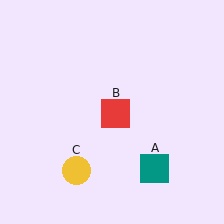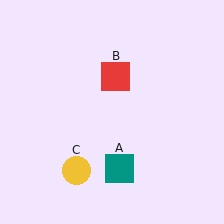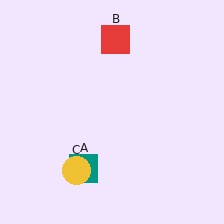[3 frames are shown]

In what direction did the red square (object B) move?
The red square (object B) moved up.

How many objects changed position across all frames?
2 objects changed position: teal square (object A), red square (object B).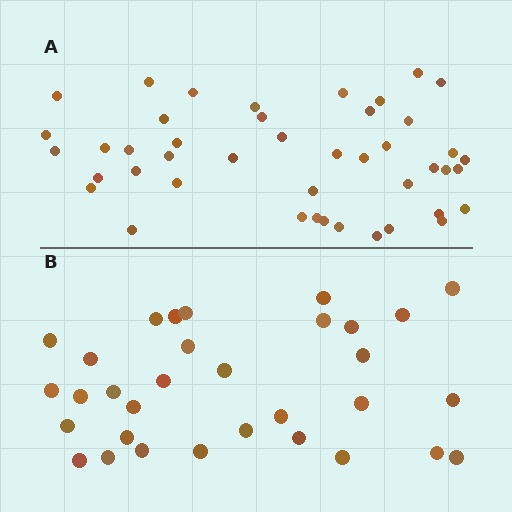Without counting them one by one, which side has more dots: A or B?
Region A (the top region) has more dots.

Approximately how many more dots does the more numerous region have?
Region A has roughly 12 or so more dots than region B.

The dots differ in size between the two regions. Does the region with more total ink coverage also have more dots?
No. Region B has more total ink coverage because its dots are larger, but region A actually contains more individual dots. Total area can be misleading — the number of items is what matters here.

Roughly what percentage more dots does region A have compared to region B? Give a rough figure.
About 40% more.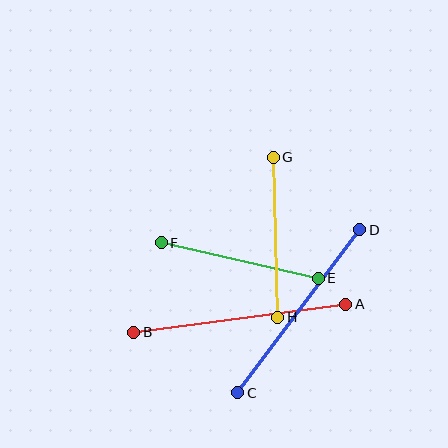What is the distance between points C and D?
The distance is approximately 204 pixels.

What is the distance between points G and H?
The distance is approximately 160 pixels.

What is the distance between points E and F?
The distance is approximately 161 pixels.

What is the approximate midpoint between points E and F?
The midpoint is at approximately (240, 260) pixels.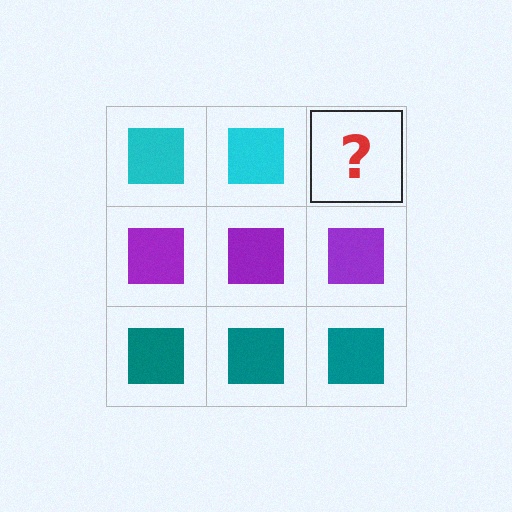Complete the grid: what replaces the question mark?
The question mark should be replaced with a cyan square.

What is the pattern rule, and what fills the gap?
The rule is that each row has a consistent color. The gap should be filled with a cyan square.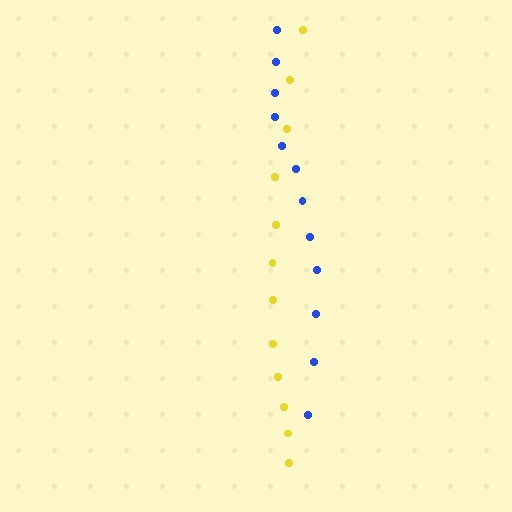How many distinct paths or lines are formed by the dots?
There are 2 distinct paths.